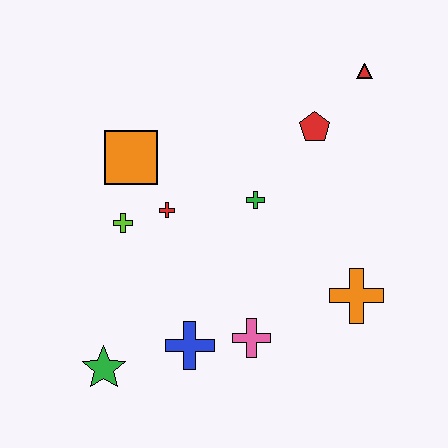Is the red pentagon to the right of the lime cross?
Yes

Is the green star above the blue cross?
No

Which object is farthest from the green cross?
The green star is farthest from the green cross.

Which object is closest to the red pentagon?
The red triangle is closest to the red pentagon.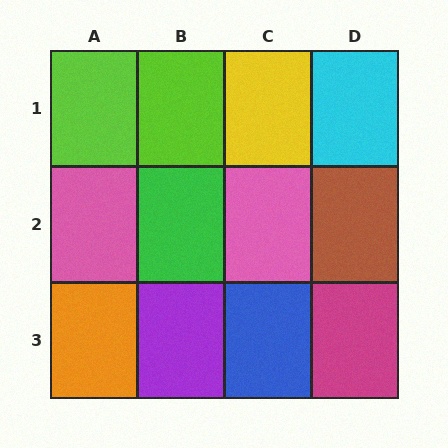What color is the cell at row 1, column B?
Lime.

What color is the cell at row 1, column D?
Cyan.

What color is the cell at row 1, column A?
Lime.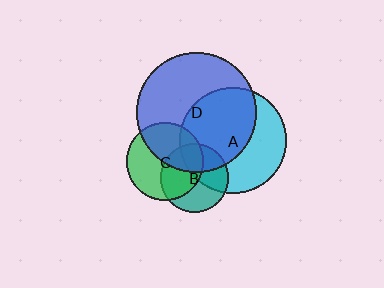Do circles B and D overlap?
Yes.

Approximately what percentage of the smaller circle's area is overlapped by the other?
Approximately 35%.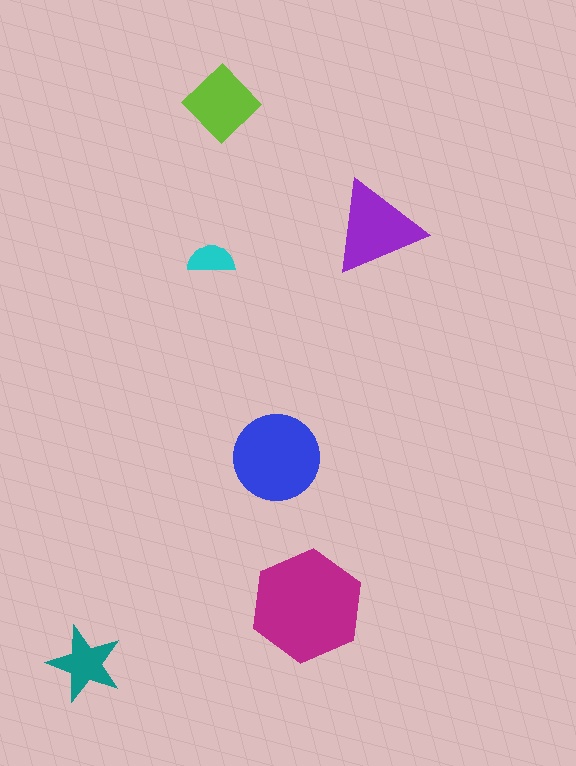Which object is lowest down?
The teal star is bottommost.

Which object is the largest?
The magenta hexagon.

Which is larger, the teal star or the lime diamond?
The lime diamond.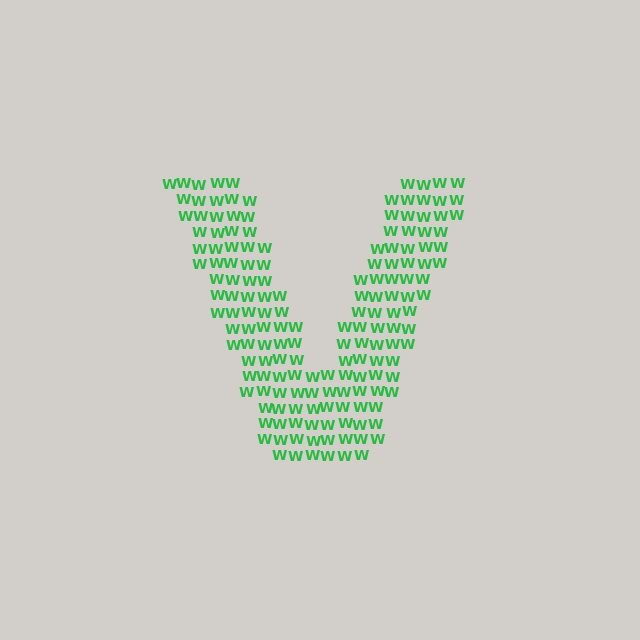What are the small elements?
The small elements are letter W's.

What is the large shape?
The large shape is the letter V.